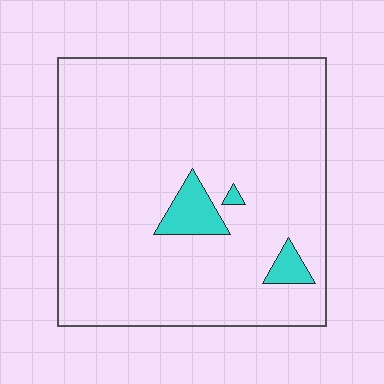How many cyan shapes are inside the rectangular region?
3.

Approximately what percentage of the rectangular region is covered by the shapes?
Approximately 5%.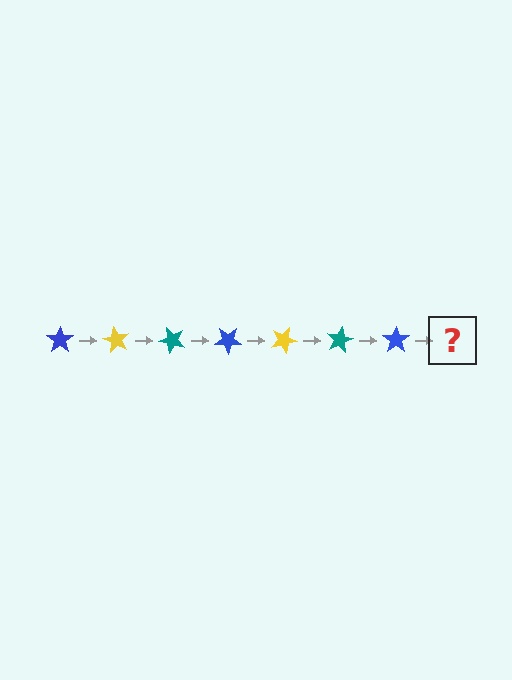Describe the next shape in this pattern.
It should be a yellow star, rotated 420 degrees from the start.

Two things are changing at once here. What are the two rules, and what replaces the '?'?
The two rules are that it rotates 60 degrees each step and the color cycles through blue, yellow, and teal. The '?' should be a yellow star, rotated 420 degrees from the start.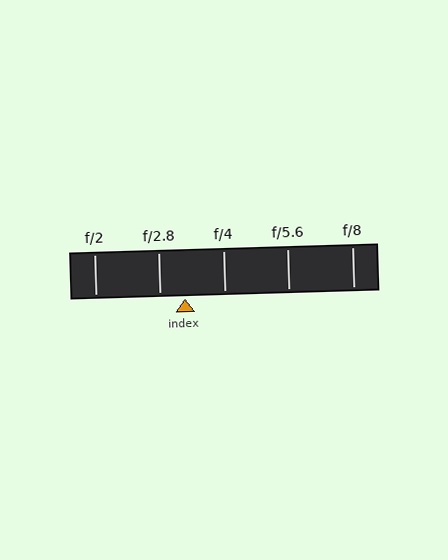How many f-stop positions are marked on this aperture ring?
There are 5 f-stop positions marked.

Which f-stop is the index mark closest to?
The index mark is closest to f/2.8.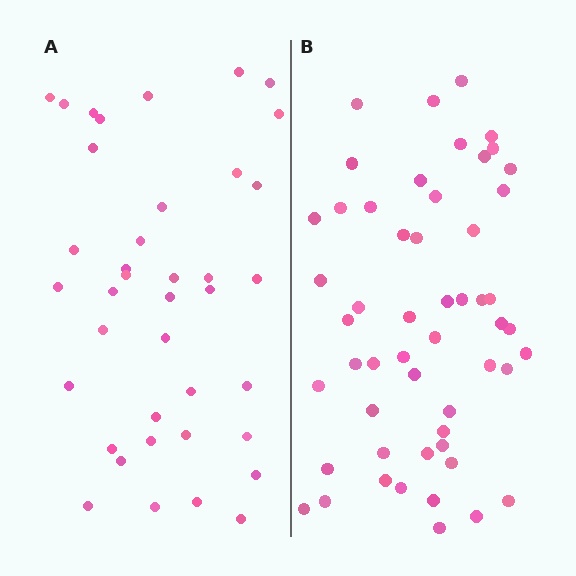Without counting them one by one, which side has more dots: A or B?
Region B (the right region) has more dots.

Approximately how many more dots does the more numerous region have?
Region B has approximately 15 more dots than region A.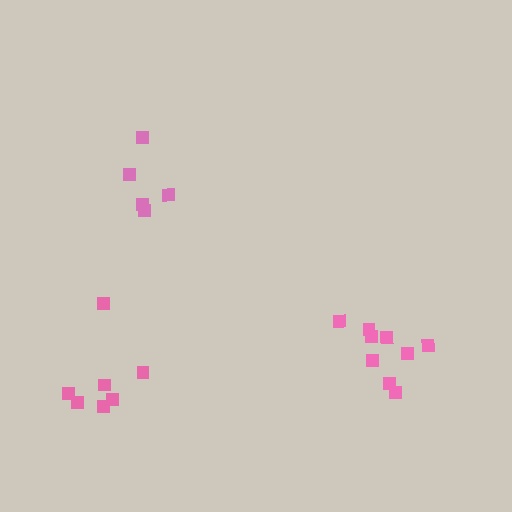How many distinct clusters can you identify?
There are 3 distinct clusters.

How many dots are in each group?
Group 1: 9 dots, Group 2: 5 dots, Group 3: 7 dots (21 total).